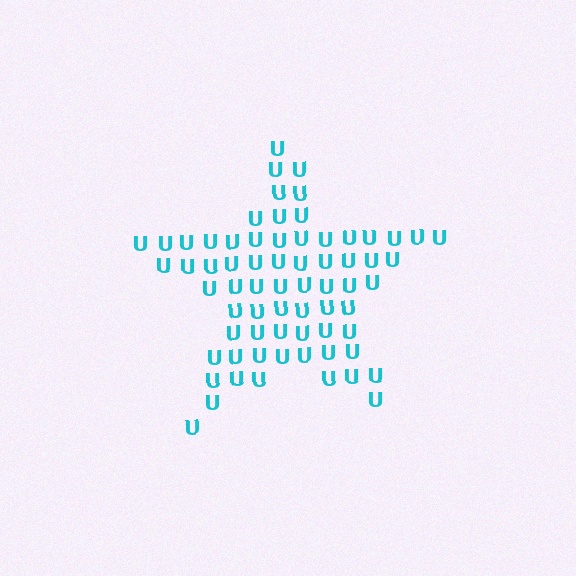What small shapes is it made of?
It is made of small letter U's.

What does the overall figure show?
The overall figure shows a star.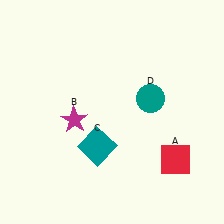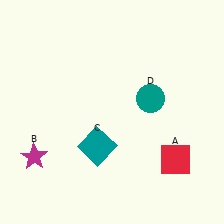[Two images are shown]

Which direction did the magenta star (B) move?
The magenta star (B) moved left.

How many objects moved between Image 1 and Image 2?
1 object moved between the two images.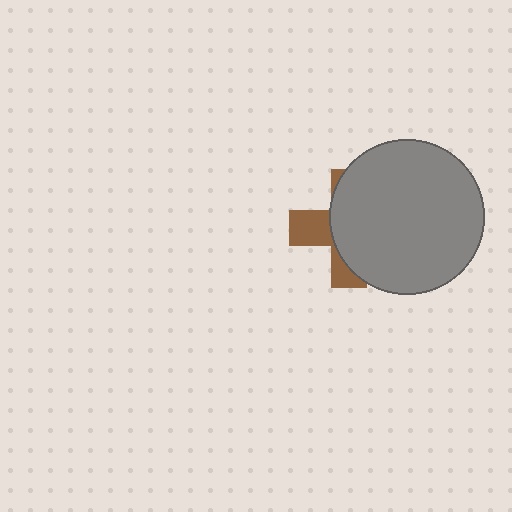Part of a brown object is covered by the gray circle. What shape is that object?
It is a cross.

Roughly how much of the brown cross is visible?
A small part of it is visible (roughly 33%).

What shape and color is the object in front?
The object in front is a gray circle.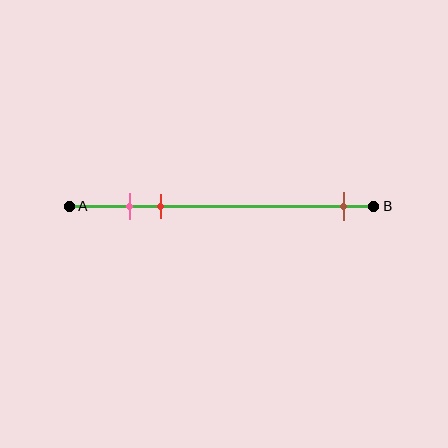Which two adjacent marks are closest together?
The pink and red marks are the closest adjacent pair.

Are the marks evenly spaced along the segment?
No, the marks are not evenly spaced.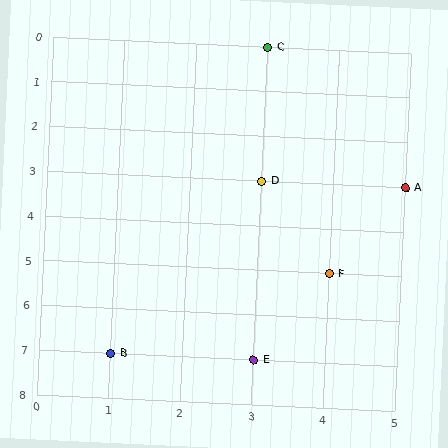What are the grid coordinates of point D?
Point D is at grid coordinates (3, 3).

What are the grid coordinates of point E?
Point E is at grid coordinates (3, 7).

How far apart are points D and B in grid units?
Points D and B are 2 columns and 4 rows apart (about 4.5 grid units diagonally).